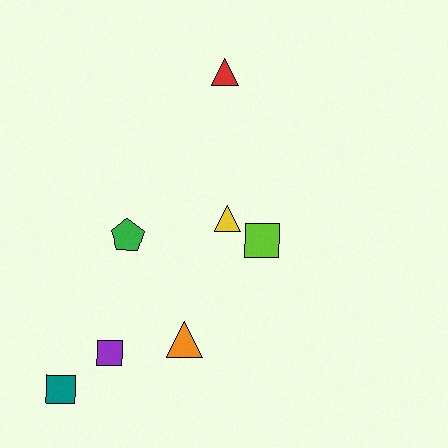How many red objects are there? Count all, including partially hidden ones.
There is 1 red object.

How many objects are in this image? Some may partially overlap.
There are 7 objects.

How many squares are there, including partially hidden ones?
There are 3 squares.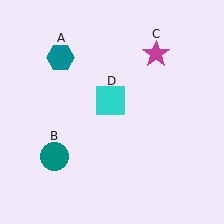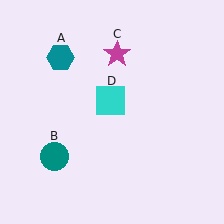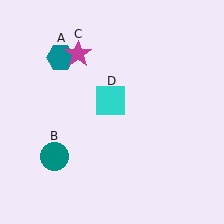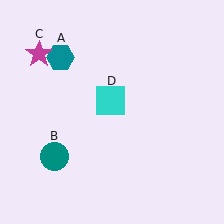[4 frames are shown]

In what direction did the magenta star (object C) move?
The magenta star (object C) moved left.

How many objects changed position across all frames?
1 object changed position: magenta star (object C).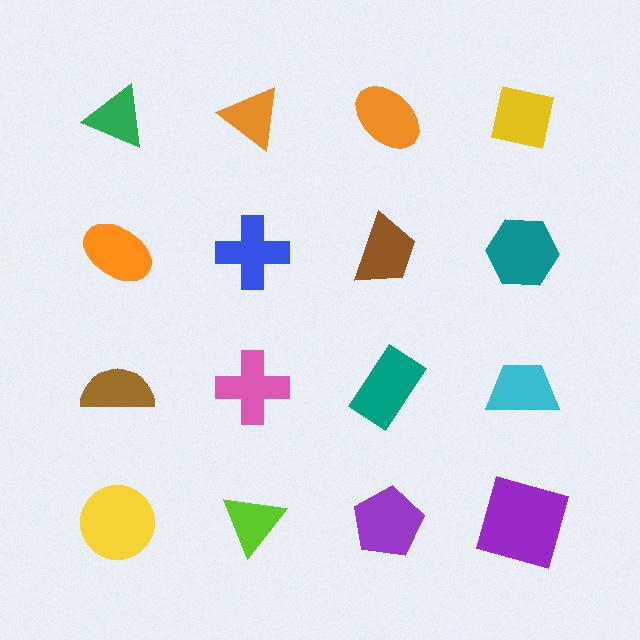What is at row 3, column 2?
A pink cross.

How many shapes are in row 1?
4 shapes.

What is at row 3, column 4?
A cyan trapezoid.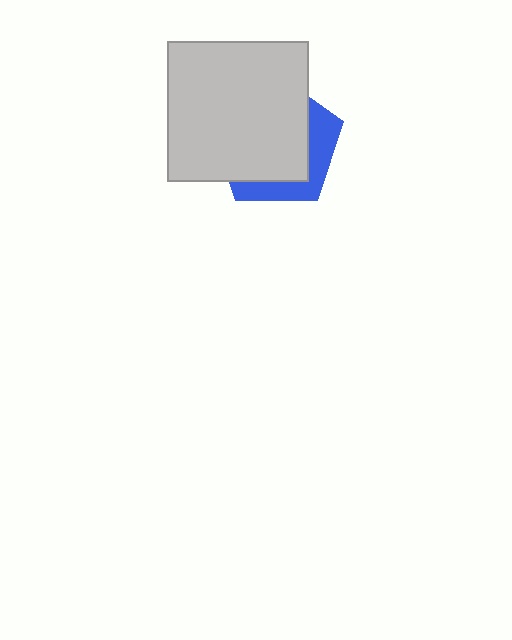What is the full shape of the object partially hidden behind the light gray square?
The partially hidden object is a blue pentagon.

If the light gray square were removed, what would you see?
You would see the complete blue pentagon.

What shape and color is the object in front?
The object in front is a light gray square.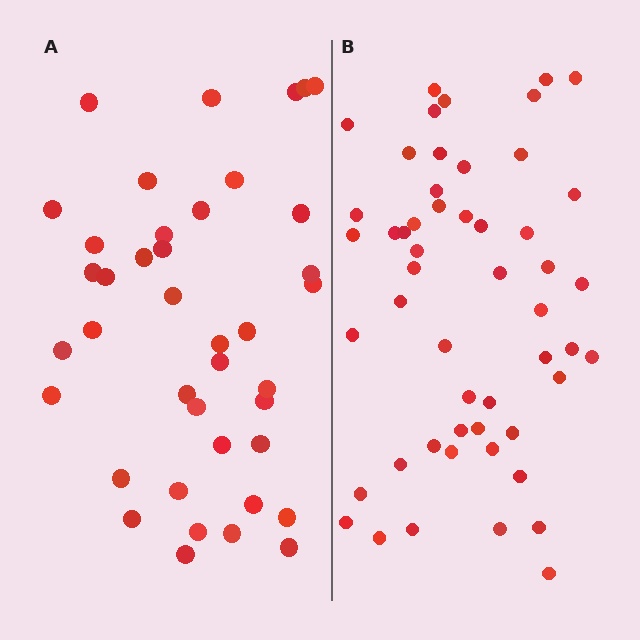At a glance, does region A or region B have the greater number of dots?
Region B (the right region) has more dots.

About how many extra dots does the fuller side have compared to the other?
Region B has roughly 12 or so more dots than region A.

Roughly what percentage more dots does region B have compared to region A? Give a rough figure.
About 30% more.